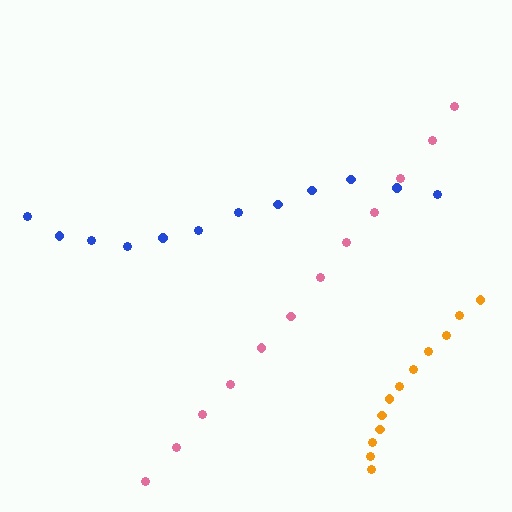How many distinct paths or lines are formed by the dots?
There are 3 distinct paths.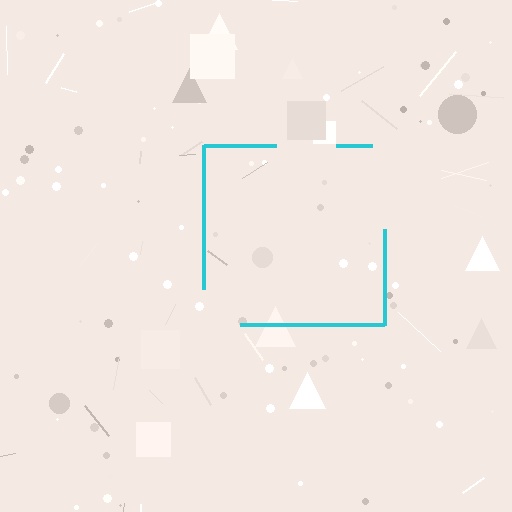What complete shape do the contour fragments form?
The contour fragments form a square.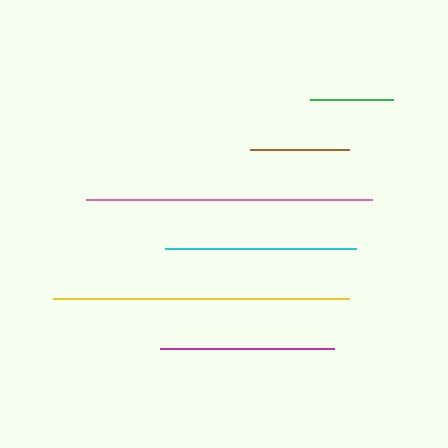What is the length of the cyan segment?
The cyan segment is approximately 191 pixels long.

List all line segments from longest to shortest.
From longest to shortest: yellow, pink, cyan, magenta, brown, green.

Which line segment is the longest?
The yellow line is the longest at approximately 296 pixels.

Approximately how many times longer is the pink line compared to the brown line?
The pink line is approximately 2.9 times the length of the brown line.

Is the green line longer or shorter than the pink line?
The pink line is longer than the green line.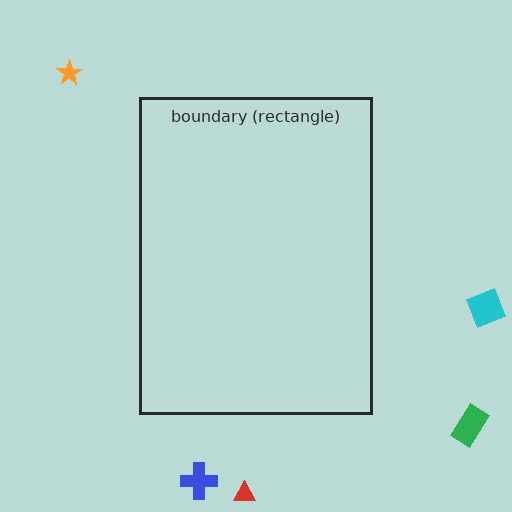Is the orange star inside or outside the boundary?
Outside.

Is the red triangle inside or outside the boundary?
Outside.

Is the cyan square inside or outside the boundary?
Outside.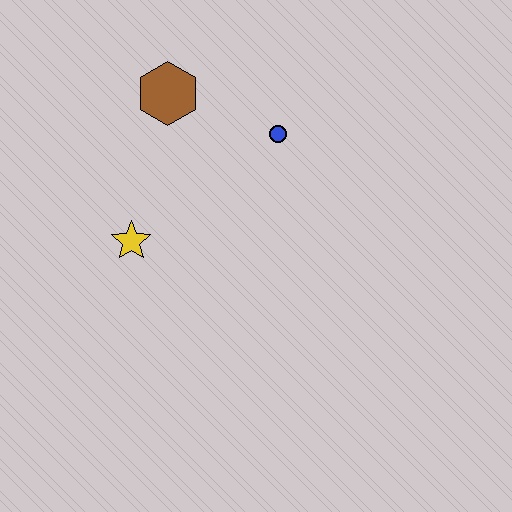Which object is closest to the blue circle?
The brown hexagon is closest to the blue circle.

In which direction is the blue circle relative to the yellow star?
The blue circle is to the right of the yellow star.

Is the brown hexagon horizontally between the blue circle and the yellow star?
Yes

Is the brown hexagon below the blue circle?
No